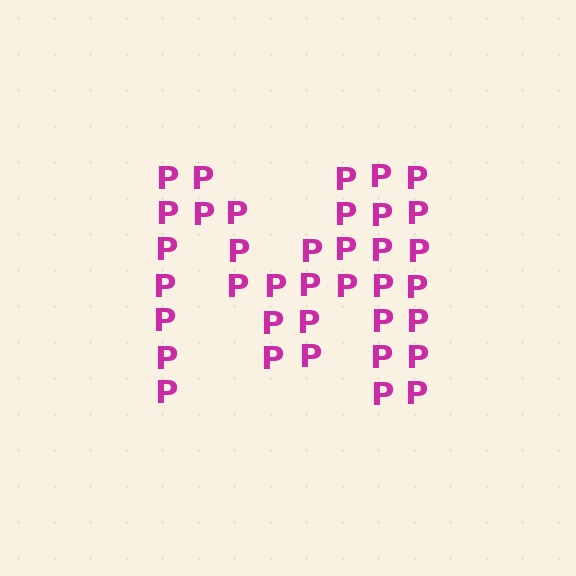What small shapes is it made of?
It is made of small letter P's.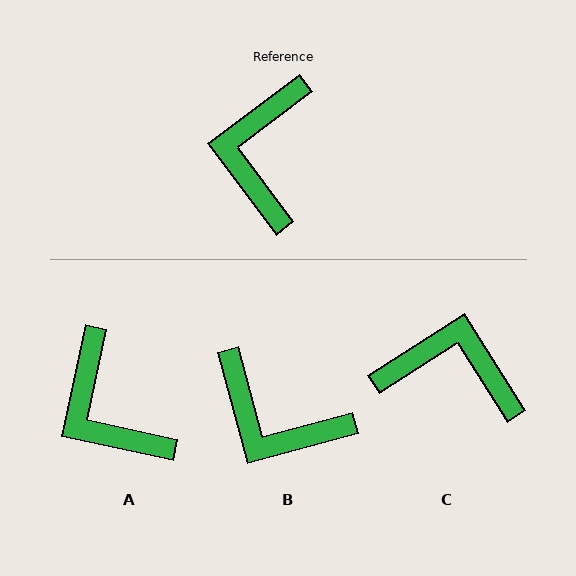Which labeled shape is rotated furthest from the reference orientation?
C, about 94 degrees away.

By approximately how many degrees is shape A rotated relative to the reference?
Approximately 41 degrees counter-clockwise.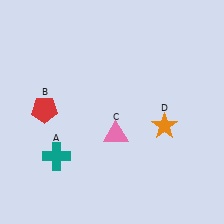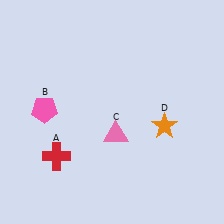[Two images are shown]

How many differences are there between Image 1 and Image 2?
There are 2 differences between the two images.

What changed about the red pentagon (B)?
In Image 1, B is red. In Image 2, it changed to pink.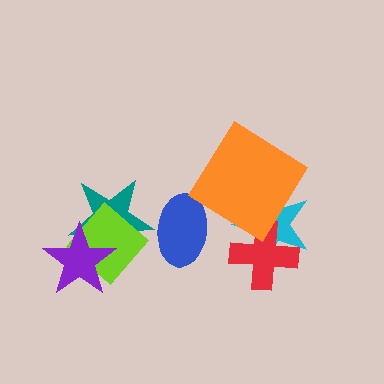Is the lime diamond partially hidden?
Yes, it is partially covered by another shape.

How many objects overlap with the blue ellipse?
1 object overlaps with the blue ellipse.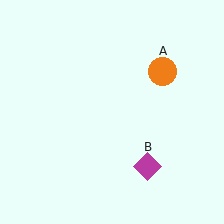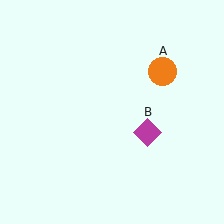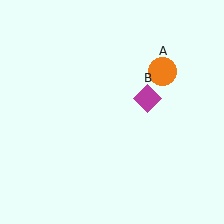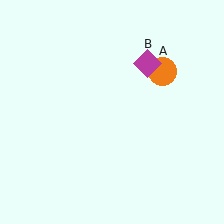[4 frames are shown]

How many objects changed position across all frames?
1 object changed position: magenta diamond (object B).